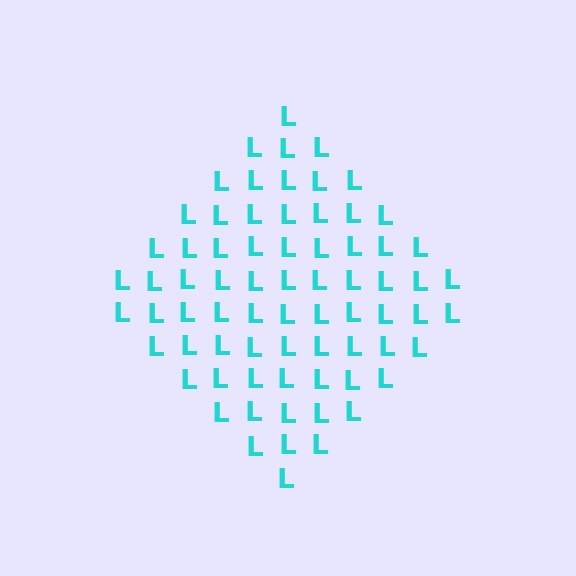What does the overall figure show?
The overall figure shows a diamond.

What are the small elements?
The small elements are letter L's.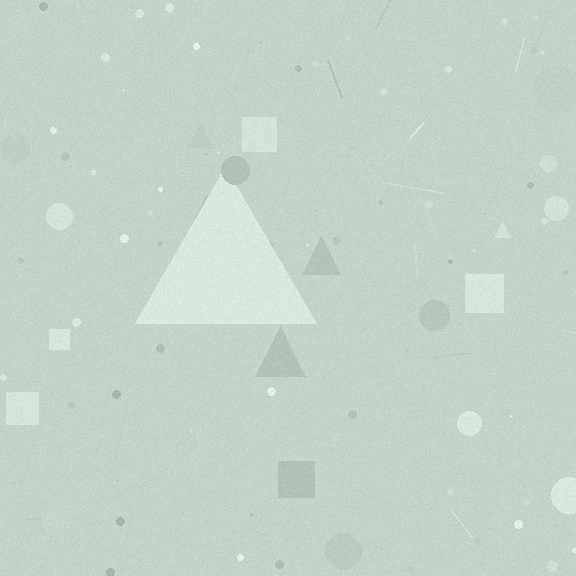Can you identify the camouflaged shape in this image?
The camouflaged shape is a triangle.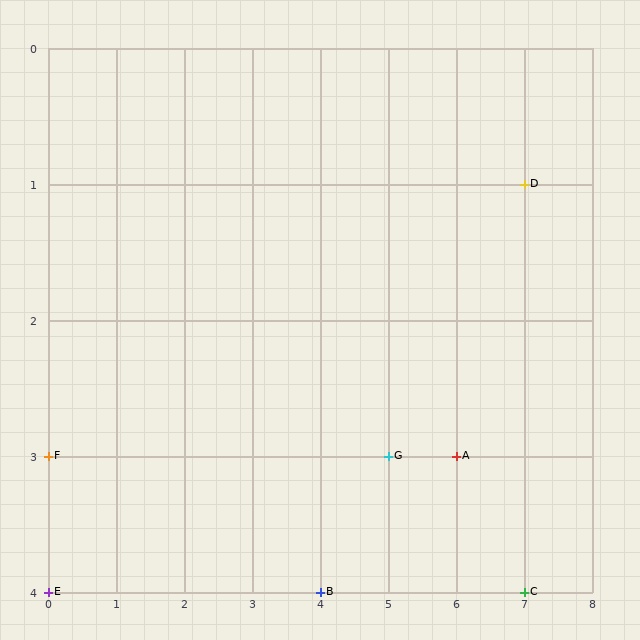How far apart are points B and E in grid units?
Points B and E are 4 columns apart.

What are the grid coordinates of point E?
Point E is at grid coordinates (0, 4).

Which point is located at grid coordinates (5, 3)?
Point G is at (5, 3).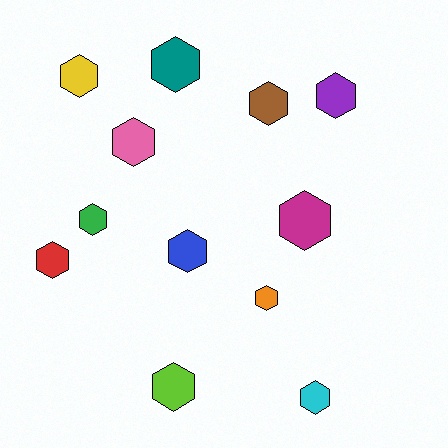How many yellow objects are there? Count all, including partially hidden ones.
There is 1 yellow object.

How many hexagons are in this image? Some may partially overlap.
There are 12 hexagons.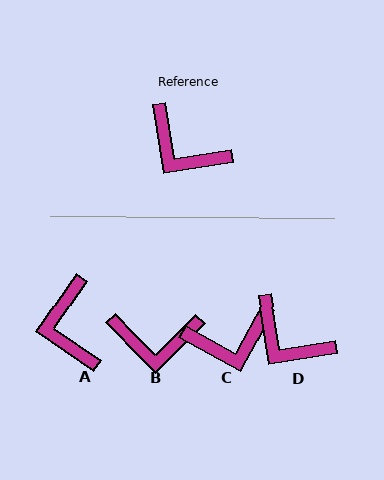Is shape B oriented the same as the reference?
No, it is off by about 36 degrees.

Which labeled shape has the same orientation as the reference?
D.